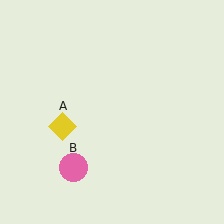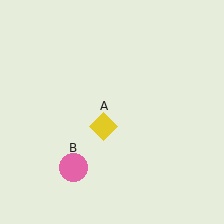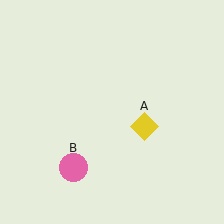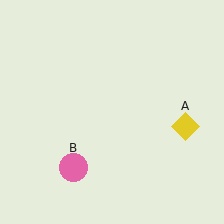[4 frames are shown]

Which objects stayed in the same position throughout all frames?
Pink circle (object B) remained stationary.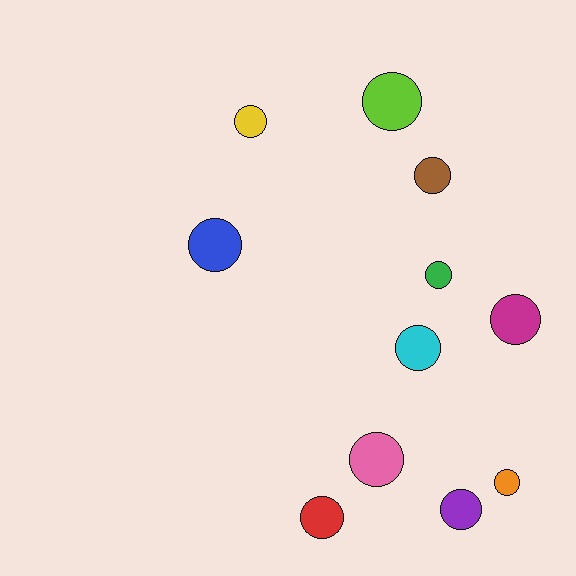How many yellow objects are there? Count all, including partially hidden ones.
There is 1 yellow object.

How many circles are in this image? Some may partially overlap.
There are 11 circles.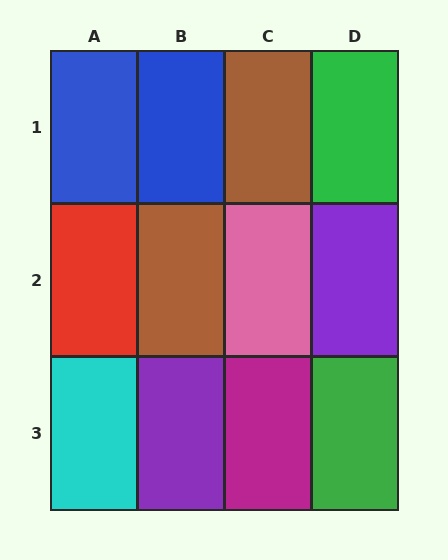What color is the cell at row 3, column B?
Purple.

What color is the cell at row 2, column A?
Red.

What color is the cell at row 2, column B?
Brown.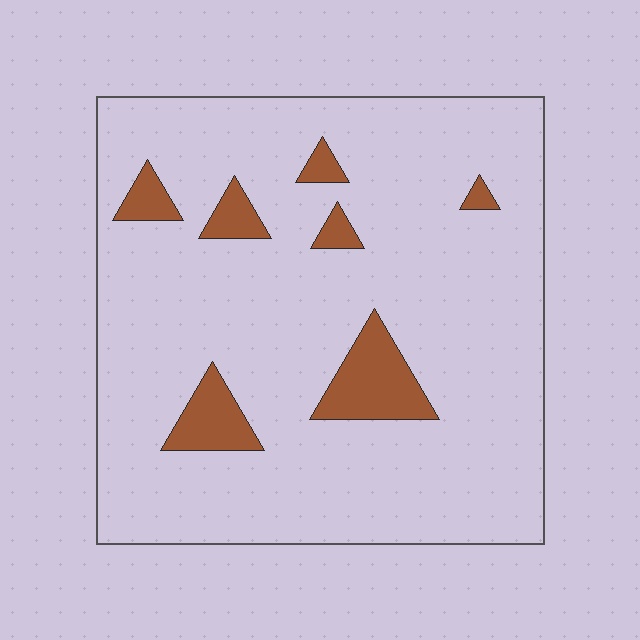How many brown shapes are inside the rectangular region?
7.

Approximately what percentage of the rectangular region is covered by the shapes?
Approximately 10%.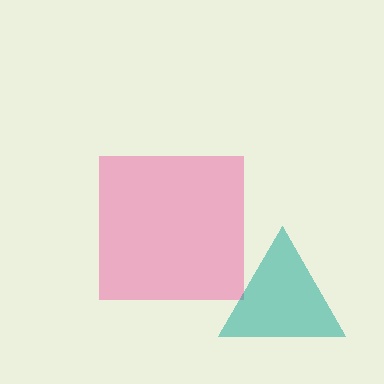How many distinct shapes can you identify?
There are 2 distinct shapes: a pink square, a teal triangle.